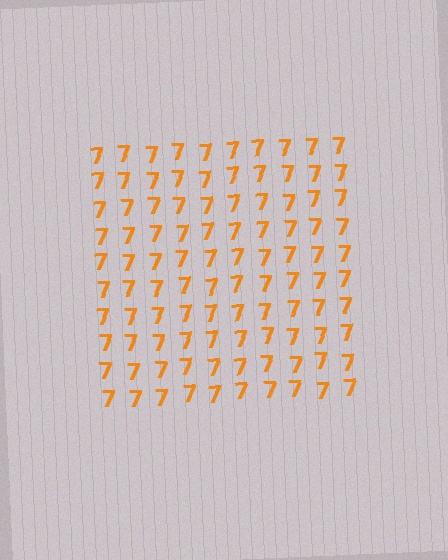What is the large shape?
The large shape is a square.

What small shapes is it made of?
It is made of small digit 7's.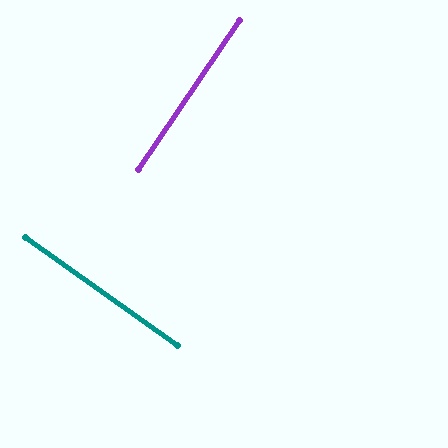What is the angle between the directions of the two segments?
Approximately 89 degrees.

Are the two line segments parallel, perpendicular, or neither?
Perpendicular — they meet at approximately 89°.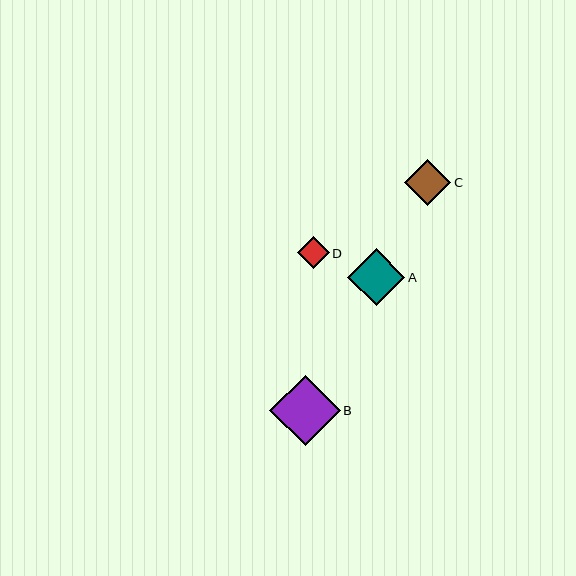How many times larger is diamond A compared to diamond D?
Diamond A is approximately 1.8 times the size of diamond D.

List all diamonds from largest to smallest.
From largest to smallest: B, A, C, D.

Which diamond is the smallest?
Diamond D is the smallest with a size of approximately 32 pixels.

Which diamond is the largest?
Diamond B is the largest with a size of approximately 70 pixels.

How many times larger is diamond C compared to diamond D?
Diamond C is approximately 1.4 times the size of diamond D.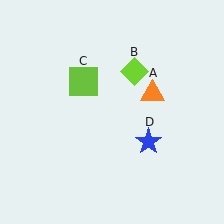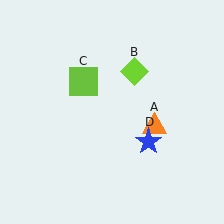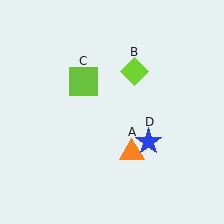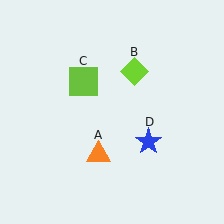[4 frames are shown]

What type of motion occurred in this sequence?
The orange triangle (object A) rotated clockwise around the center of the scene.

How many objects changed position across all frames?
1 object changed position: orange triangle (object A).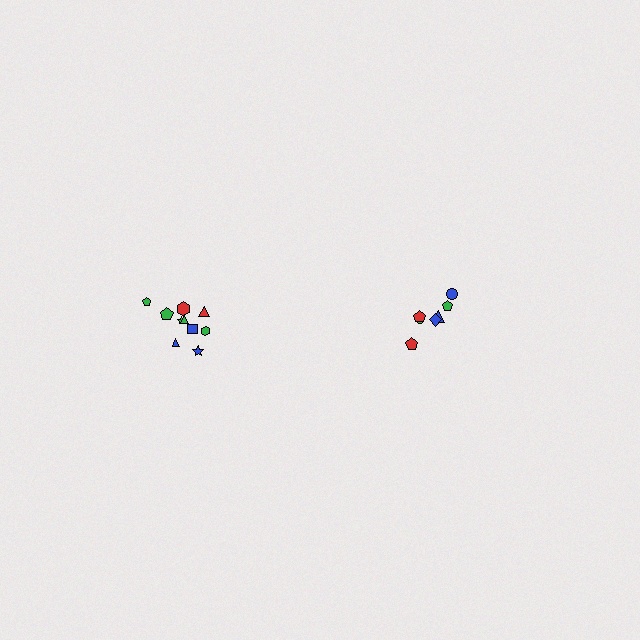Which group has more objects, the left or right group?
The left group.